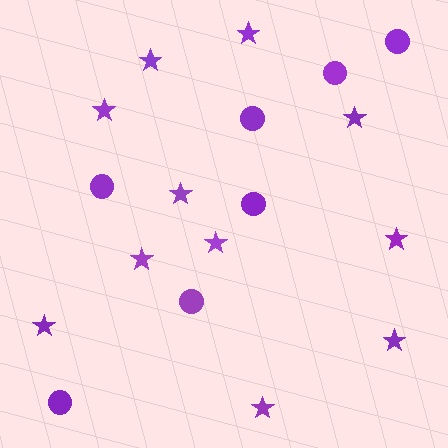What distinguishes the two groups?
There are 2 groups: one group of circles (7) and one group of stars (11).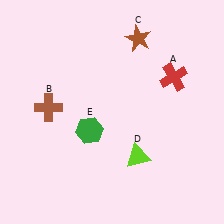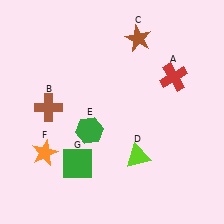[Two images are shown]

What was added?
An orange star (F), a green square (G) were added in Image 2.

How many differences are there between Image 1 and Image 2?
There are 2 differences between the two images.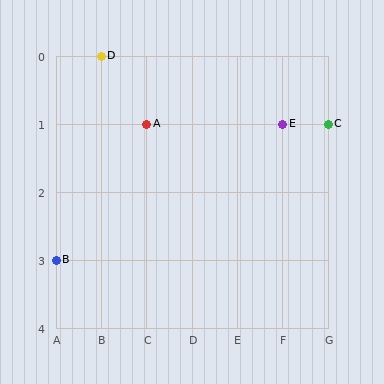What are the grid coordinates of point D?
Point D is at grid coordinates (B, 0).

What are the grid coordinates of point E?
Point E is at grid coordinates (F, 1).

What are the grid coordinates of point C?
Point C is at grid coordinates (G, 1).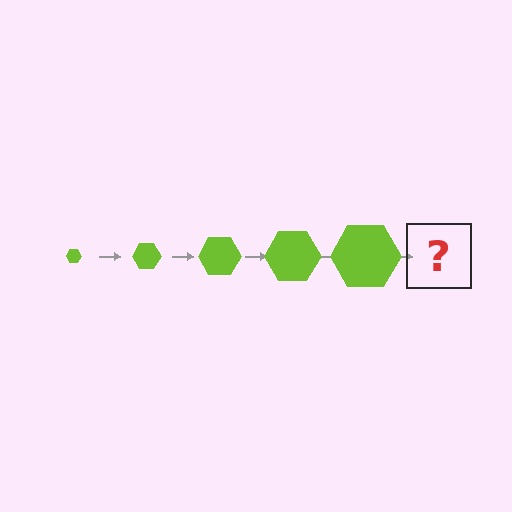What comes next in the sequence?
The next element should be a lime hexagon, larger than the previous one.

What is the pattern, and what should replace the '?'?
The pattern is that the hexagon gets progressively larger each step. The '?' should be a lime hexagon, larger than the previous one.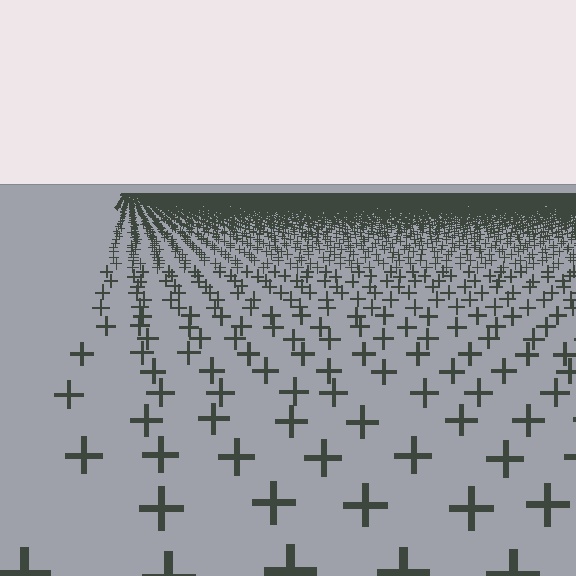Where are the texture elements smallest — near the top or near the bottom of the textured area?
Near the top.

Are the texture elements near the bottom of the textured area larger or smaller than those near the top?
Larger. Near the bottom, elements are closer to the viewer and appear at a bigger on-screen size.